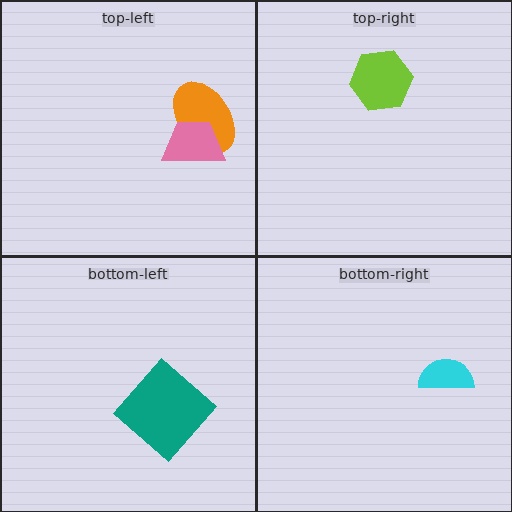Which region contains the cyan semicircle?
The bottom-right region.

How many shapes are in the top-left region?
2.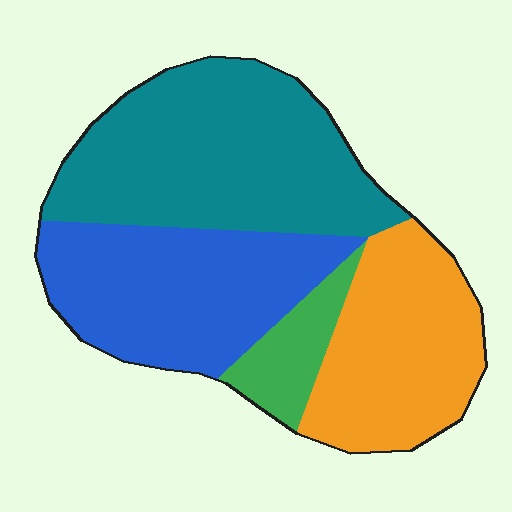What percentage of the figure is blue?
Blue covers 29% of the figure.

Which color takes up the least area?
Green, at roughly 10%.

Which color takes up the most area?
Teal, at roughly 35%.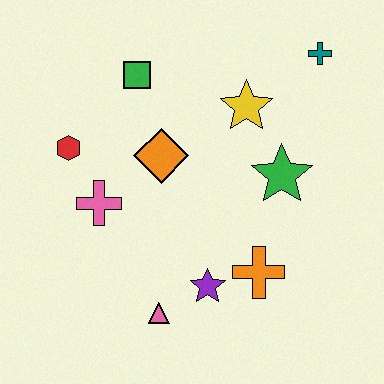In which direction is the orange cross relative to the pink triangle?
The orange cross is to the right of the pink triangle.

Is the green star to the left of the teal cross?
Yes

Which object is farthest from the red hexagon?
The teal cross is farthest from the red hexagon.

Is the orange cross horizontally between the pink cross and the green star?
Yes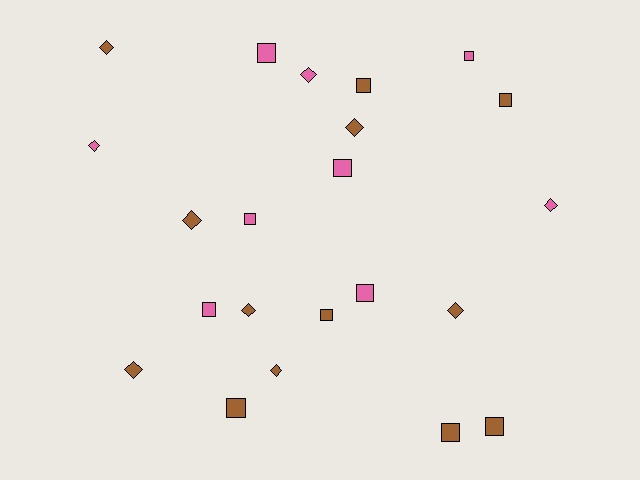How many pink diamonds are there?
There are 3 pink diamonds.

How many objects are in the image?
There are 22 objects.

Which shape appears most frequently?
Square, with 12 objects.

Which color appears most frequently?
Brown, with 13 objects.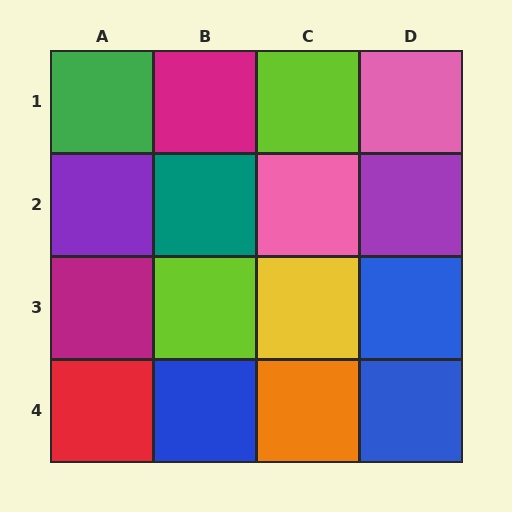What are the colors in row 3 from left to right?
Magenta, lime, yellow, blue.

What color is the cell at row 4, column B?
Blue.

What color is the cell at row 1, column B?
Magenta.